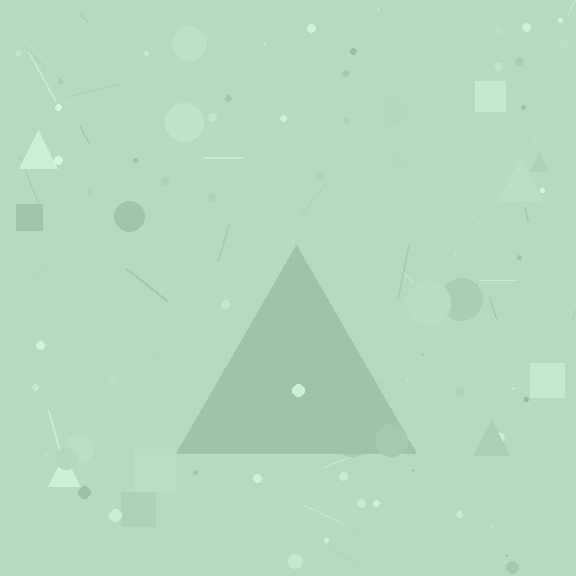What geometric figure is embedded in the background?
A triangle is embedded in the background.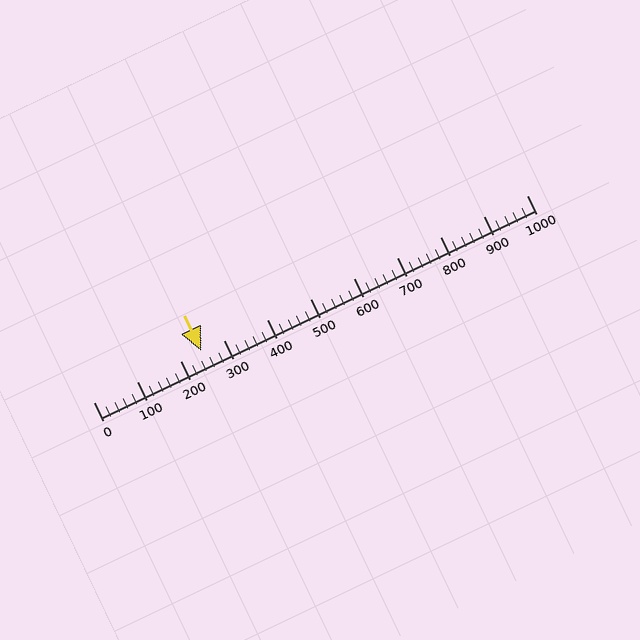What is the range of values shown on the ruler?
The ruler shows values from 0 to 1000.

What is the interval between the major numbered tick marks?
The major tick marks are spaced 100 units apart.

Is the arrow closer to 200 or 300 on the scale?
The arrow is closer to 200.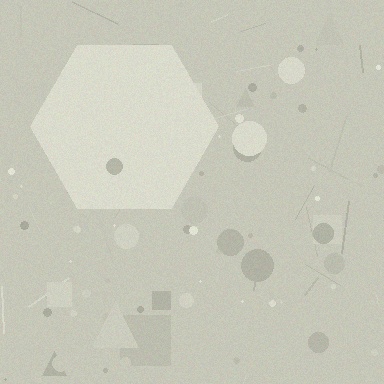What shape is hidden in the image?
A hexagon is hidden in the image.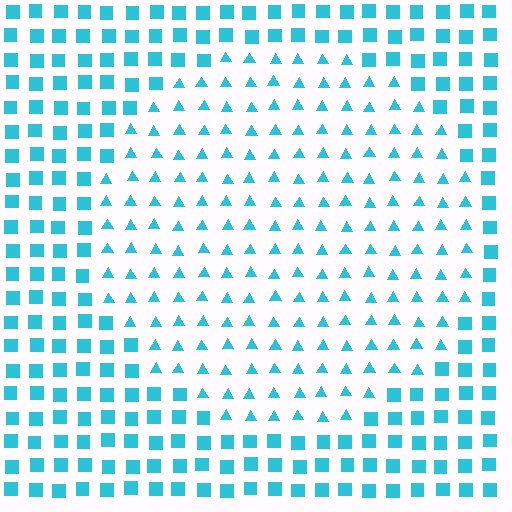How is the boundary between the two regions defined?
The boundary is defined by a change in element shape: triangles inside vs. squares outside. All elements share the same color and spacing.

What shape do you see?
I see a circle.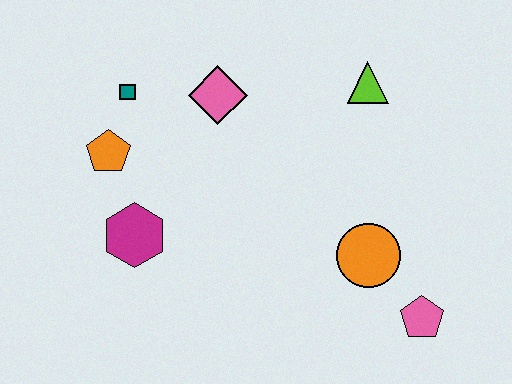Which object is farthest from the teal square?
The pink pentagon is farthest from the teal square.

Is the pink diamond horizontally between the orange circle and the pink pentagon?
No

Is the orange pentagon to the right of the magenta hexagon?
No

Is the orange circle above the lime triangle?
No